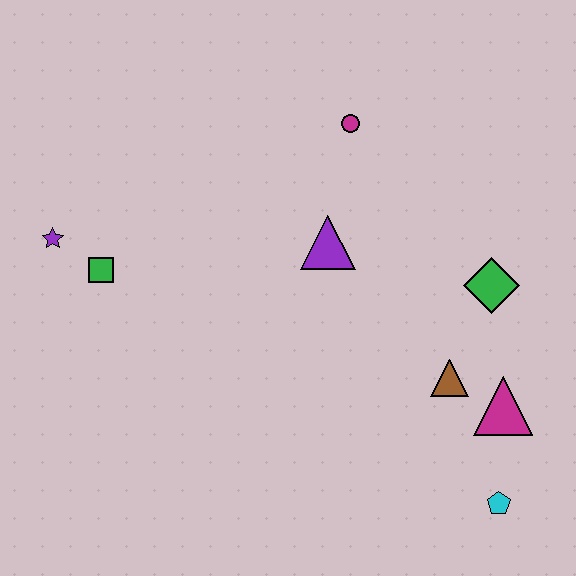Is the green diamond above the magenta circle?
No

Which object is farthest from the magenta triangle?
The purple star is farthest from the magenta triangle.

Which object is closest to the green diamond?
The brown triangle is closest to the green diamond.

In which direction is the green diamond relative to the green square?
The green diamond is to the right of the green square.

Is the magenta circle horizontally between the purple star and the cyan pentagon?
Yes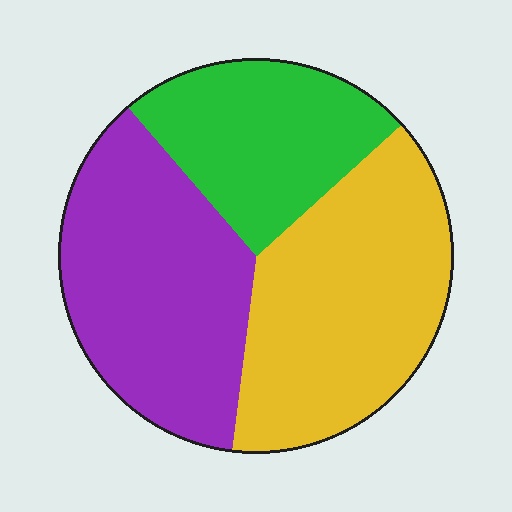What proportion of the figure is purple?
Purple takes up about three eighths (3/8) of the figure.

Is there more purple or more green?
Purple.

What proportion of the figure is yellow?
Yellow covers around 40% of the figure.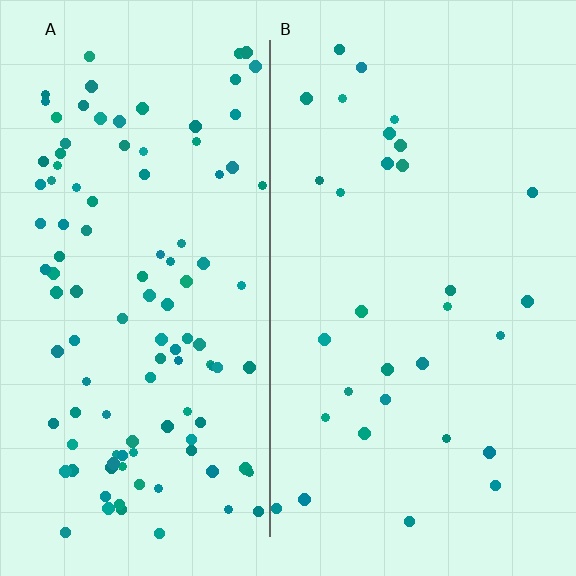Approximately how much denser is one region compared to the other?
Approximately 3.6× — region A over region B.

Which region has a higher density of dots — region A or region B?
A (the left).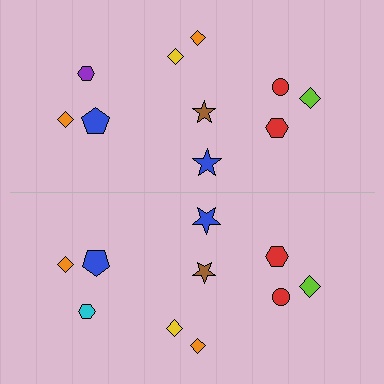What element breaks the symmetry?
The cyan hexagon on the bottom side breaks the symmetry — its mirror counterpart is purple.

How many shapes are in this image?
There are 20 shapes in this image.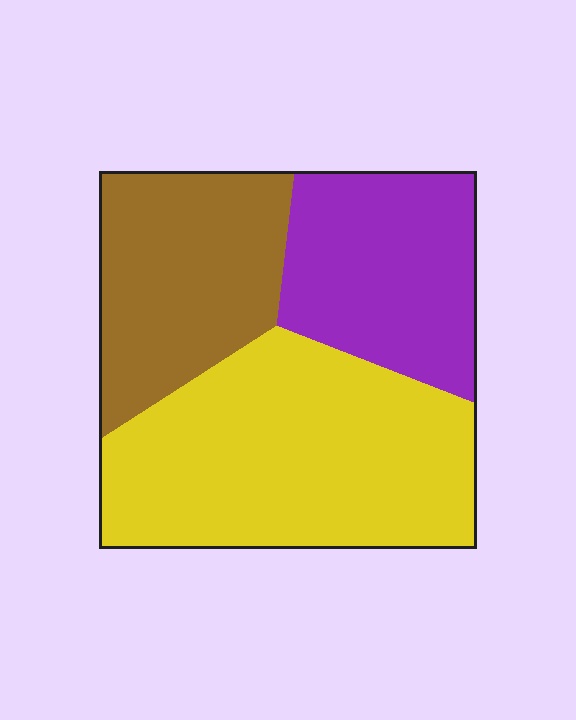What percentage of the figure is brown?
Brown takes up between a sixth and a third of the figure.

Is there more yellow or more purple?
Yellow.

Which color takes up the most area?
Yellow, at roughly 45%.